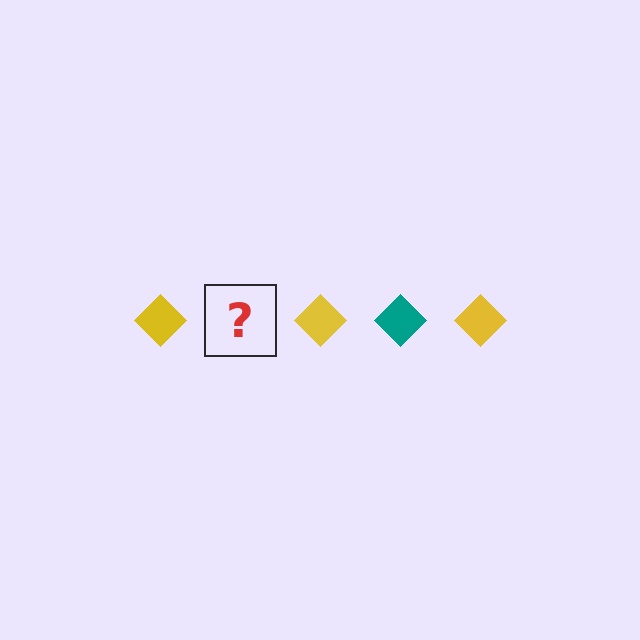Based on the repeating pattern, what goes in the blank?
The blank should be a teal diamond.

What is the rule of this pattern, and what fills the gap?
The rule is that the pattern cycles through yellow, teal diamonds. The gap should be filled with a teal diamond.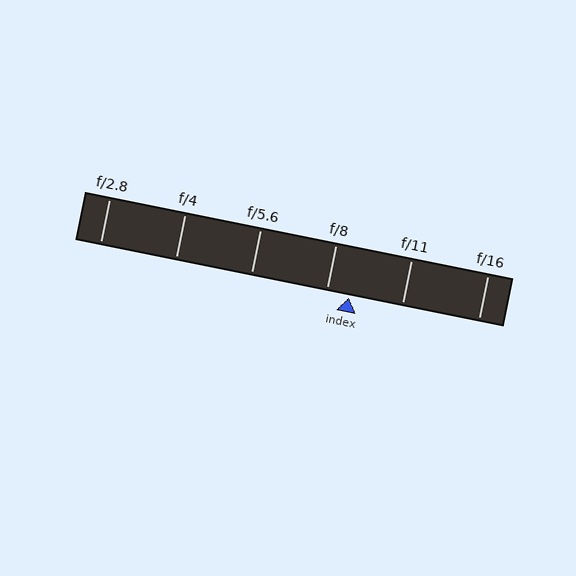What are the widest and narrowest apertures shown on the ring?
The widest aperture shown is f/2.8 and the narrowest is f/16.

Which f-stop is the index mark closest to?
The index mark is closest to f/8.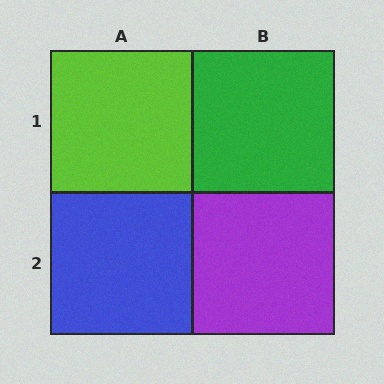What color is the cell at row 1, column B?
Green.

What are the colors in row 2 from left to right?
Blue, purple.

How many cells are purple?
1 cell is purple.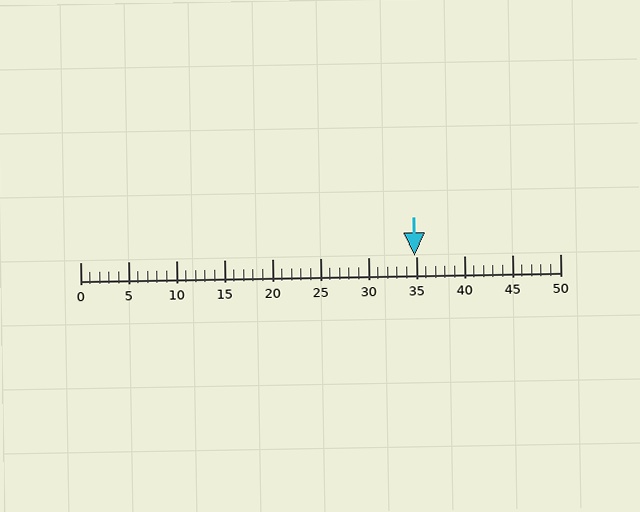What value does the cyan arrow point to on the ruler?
The cyan arrow points to approximately 35.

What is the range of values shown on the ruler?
The ruler shows values from 0 to 50.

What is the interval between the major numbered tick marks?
The major tick marks are spaced 5 units apart.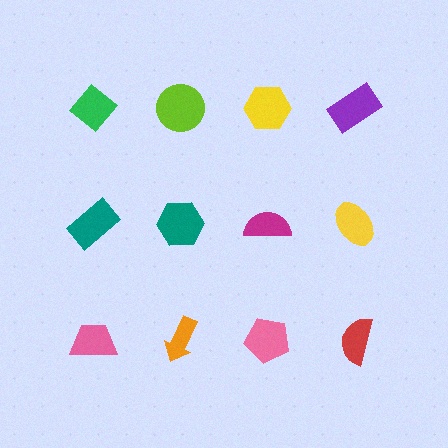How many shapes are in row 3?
4 shapes.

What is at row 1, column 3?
A yellow hexagon.